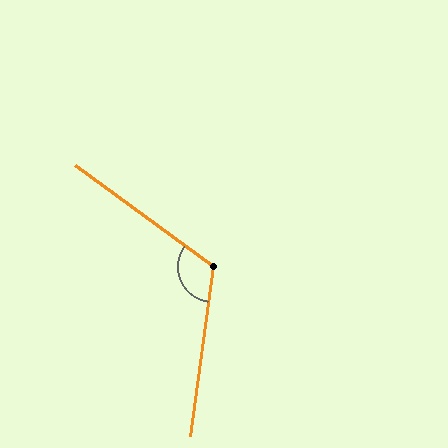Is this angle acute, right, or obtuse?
It is obtuse.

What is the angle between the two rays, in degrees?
Approximately 119 degrees.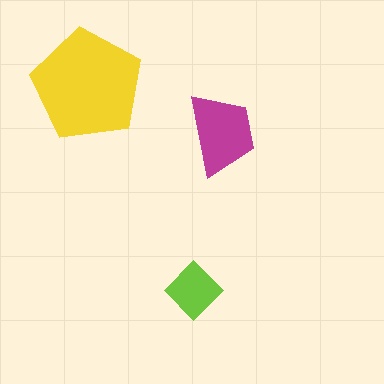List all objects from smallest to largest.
The lime diamond, the magenta trapezoid, the yellow pentagon.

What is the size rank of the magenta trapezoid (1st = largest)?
2nd.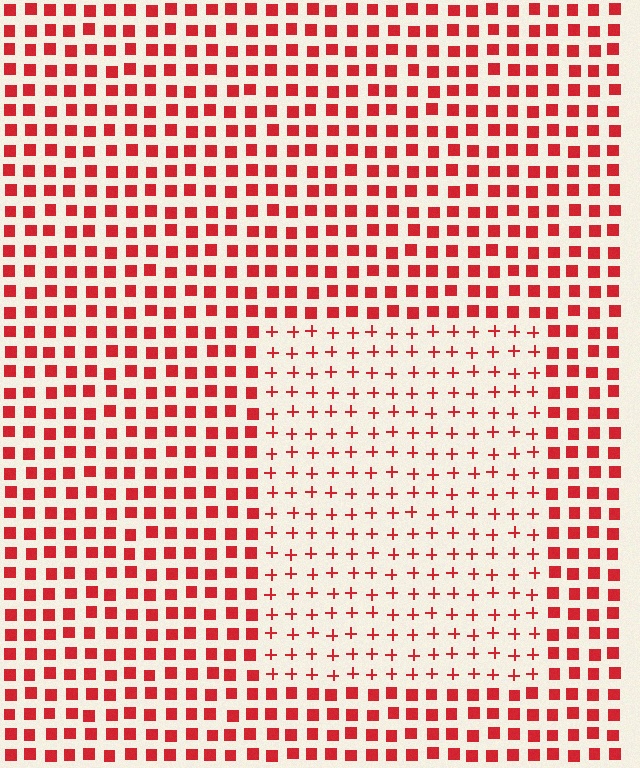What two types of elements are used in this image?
The image uses plus signs inside the rectangle region and squares outside it.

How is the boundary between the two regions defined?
The boundary is defined by a change in element shape: plus signs inside vs. squares outside. All elements share the same color and spacing.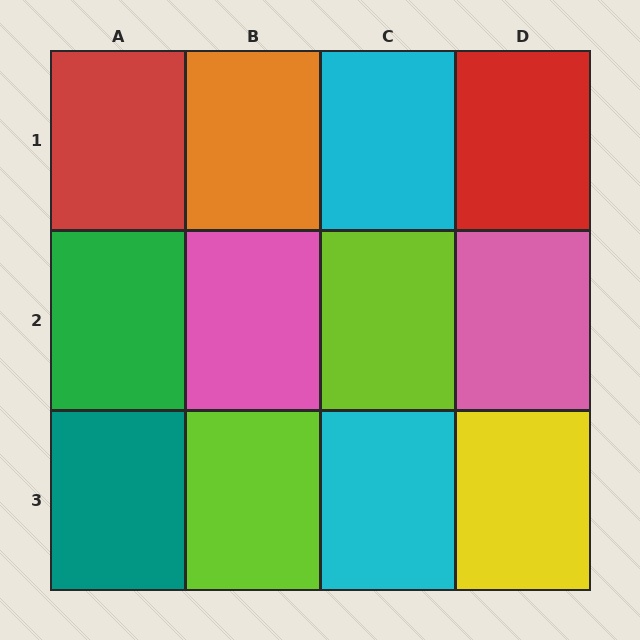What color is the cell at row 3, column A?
Teal.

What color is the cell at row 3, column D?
Yellow.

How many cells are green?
1 cell is green.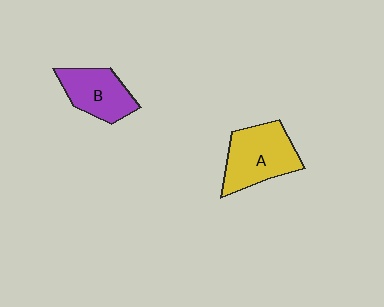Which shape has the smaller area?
Shape B (purple).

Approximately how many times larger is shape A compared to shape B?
Approximately 1.3 times.